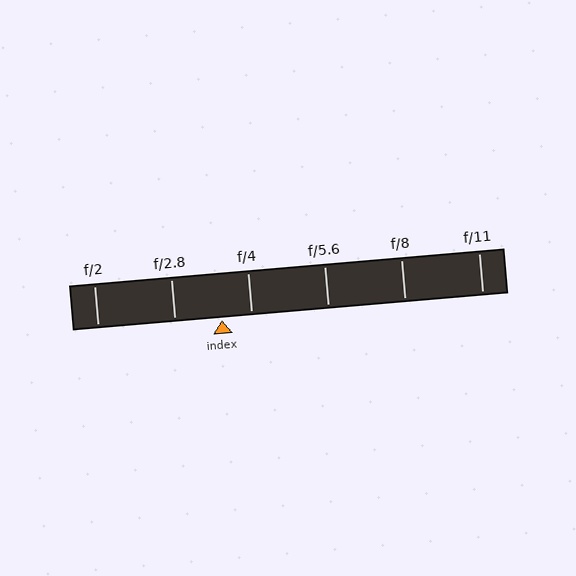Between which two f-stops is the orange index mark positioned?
The index mark is between f/2.8 and f/4.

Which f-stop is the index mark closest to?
The index mark is closest to f/4.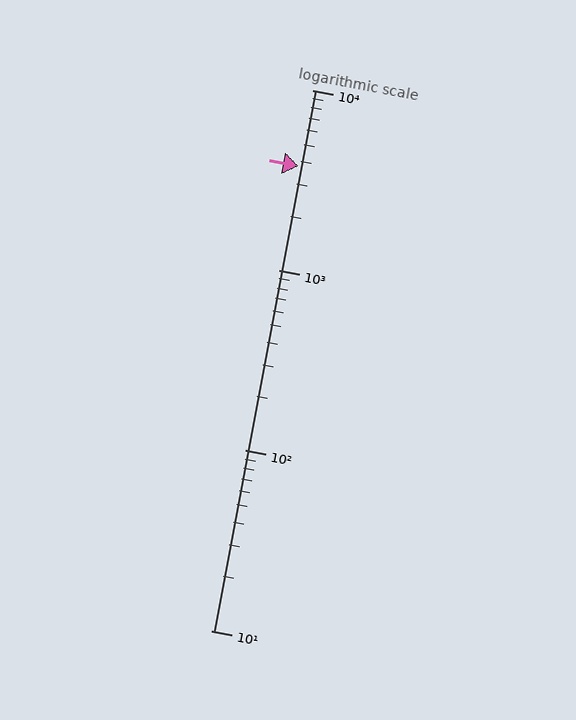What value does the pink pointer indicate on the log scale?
The pointer indicates approximately 3800.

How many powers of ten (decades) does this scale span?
The scale spans 3 decades, from 10 to 10000.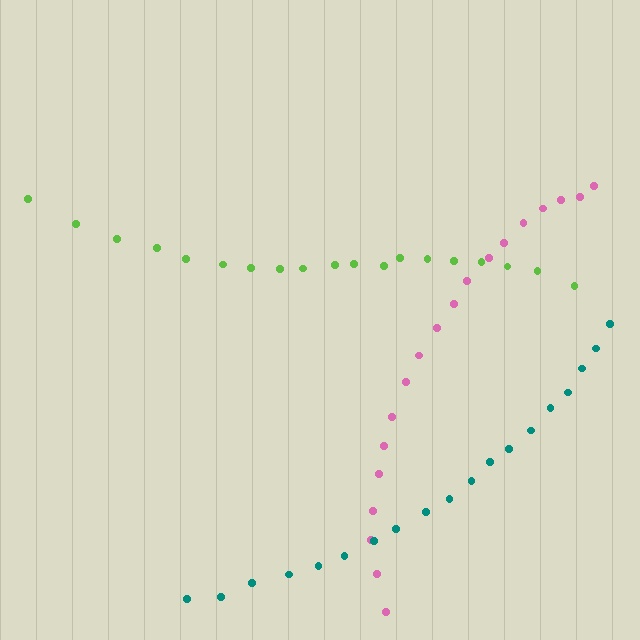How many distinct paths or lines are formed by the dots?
There are 3 distinct paths.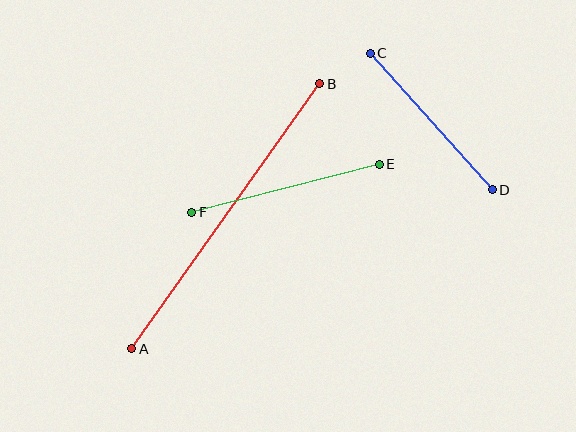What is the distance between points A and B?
The distance is approximately 325 pixels.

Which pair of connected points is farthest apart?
Points A and B are farthest apart.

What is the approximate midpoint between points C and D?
The midpoint is at approximately (431, 122) pixels.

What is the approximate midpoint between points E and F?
The midpoint is at approximately (285, 188) pixels.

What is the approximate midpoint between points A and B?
The midpoint is at approximately (226, 216) pixels.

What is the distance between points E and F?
The distance is approximately 193 pixels.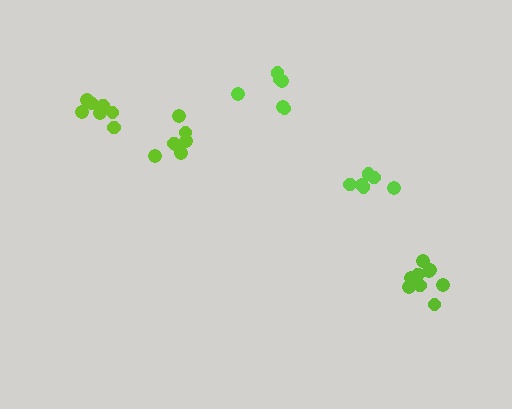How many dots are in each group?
Group 1: 9 dots, Group 2: 7 dots, Group 3: 7 dots, Group 4: 6 dots, Group 5: 6 dots (35 total).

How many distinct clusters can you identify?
There are 5 distinct clusters.